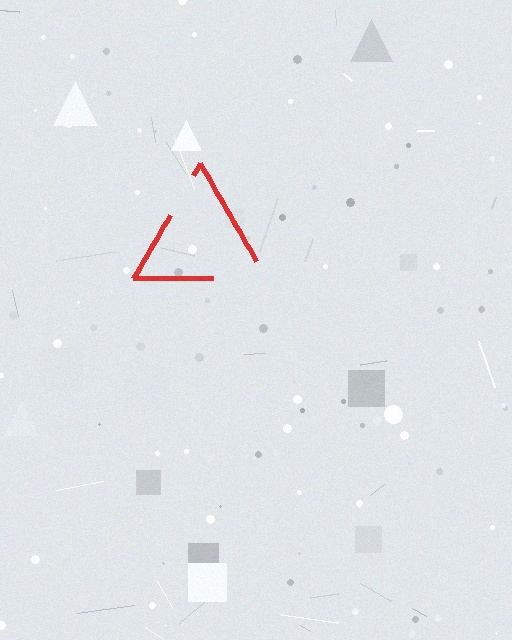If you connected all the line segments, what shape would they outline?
They would outline a triangle.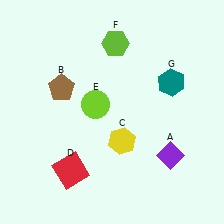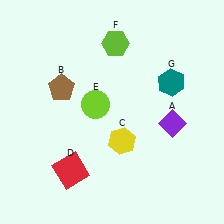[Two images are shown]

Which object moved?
The purple diamond (A) moved up.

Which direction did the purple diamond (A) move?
The purple diamond (A) moved up.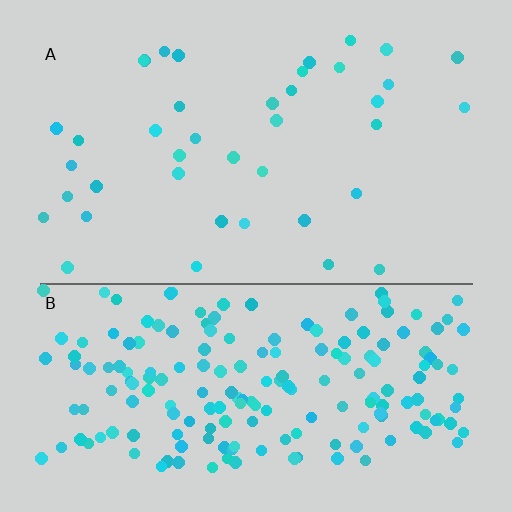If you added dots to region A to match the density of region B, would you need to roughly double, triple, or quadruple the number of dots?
Approximately quadruple.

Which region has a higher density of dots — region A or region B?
B (the bottom).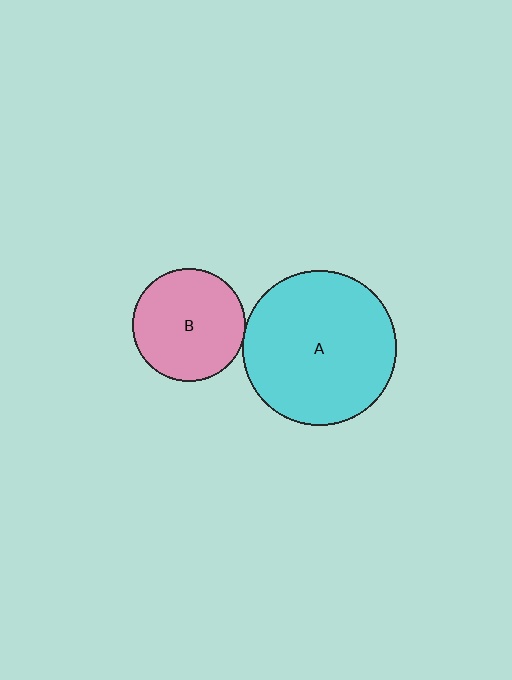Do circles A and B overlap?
Yes.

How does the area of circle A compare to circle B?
Approximately 1.9 times.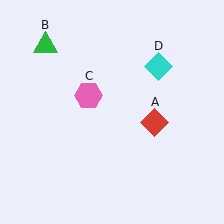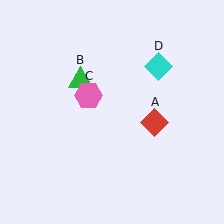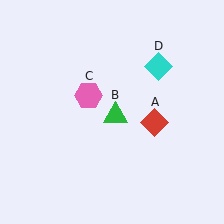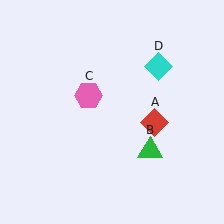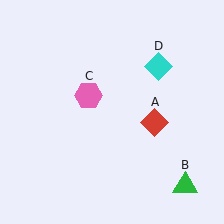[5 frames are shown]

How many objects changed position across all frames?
1 object changed position: green triangle (object B).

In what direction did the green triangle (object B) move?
The green triangle (object B) moved down and to the right.